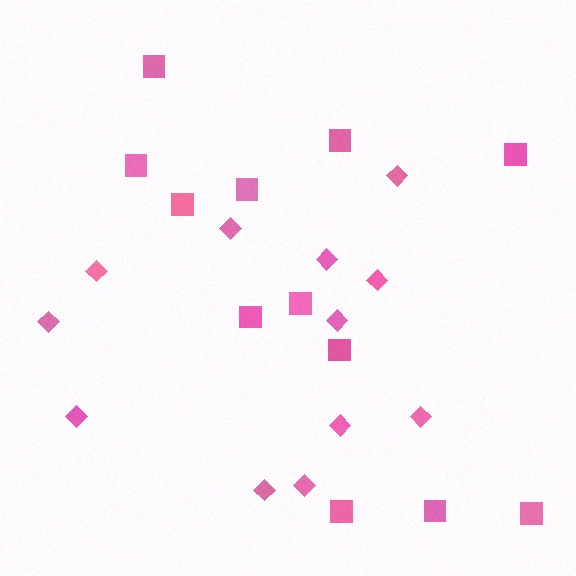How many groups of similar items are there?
There are 2 groups: one group of diamonds (12) and one group of squares (12).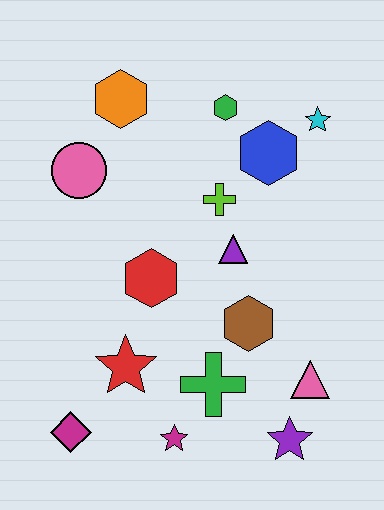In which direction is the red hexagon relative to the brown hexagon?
The red hexagon is to the left of the brown hexagon.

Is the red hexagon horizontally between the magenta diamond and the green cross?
Yes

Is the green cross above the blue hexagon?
No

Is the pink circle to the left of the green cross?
Yes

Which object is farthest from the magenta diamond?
The cyan star is farthest from the magenta diamond.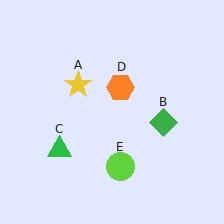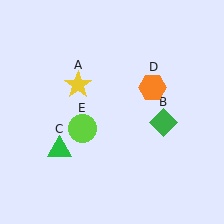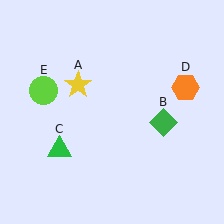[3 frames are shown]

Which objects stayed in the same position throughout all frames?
Yellow star (object A) and green diamond (object B) and green triangle (object C) remained stationary.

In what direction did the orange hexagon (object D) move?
The orange hexagon (object D) moved right.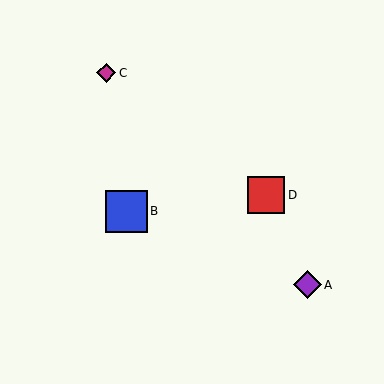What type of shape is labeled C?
Shape C is a magenta diamond.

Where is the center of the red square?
The center of the red square is at (266, 195).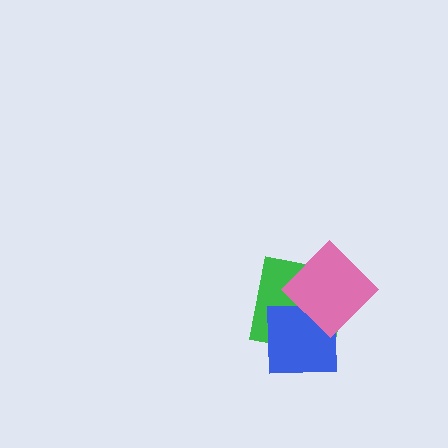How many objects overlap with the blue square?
2 objects overlap with the blue square.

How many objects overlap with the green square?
2 objects overlap with the green square.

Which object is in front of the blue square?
The pink diamond is in front of the blue square.